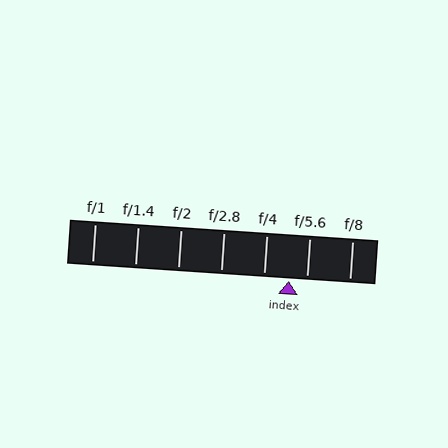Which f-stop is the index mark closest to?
The index mark is closest to f/5.6.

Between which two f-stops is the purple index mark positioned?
The index mark is between f/4 and f/5.6.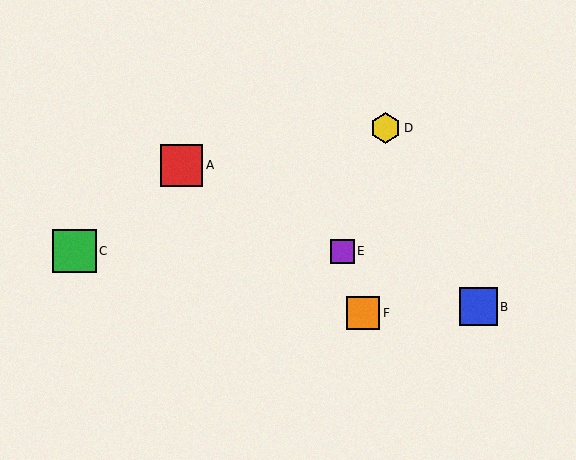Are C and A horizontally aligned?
No, C is at y≈251 and A is at y≈165.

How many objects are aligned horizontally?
2 objects (C, E) are aligned horizontally.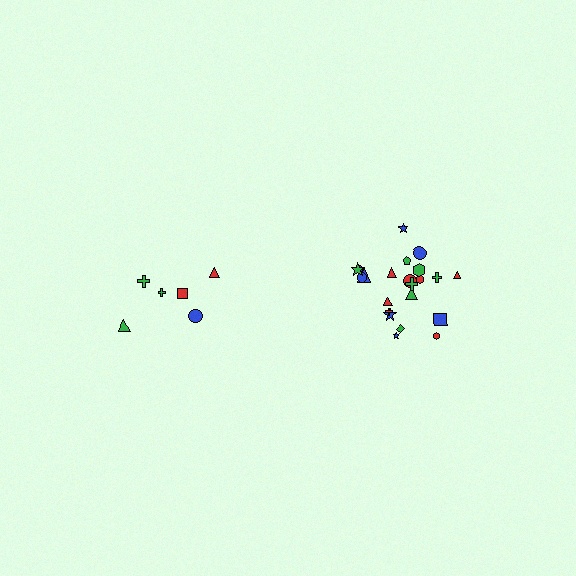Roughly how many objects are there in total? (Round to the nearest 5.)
Roughly 30 objects in total.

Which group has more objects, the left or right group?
The right group.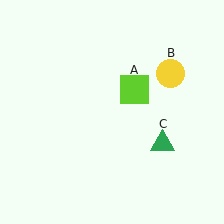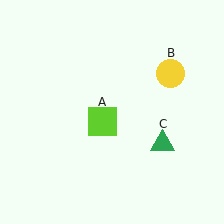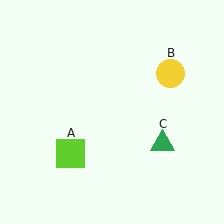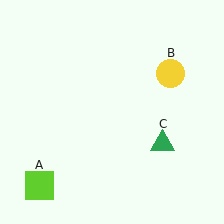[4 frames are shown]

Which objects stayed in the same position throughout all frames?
Yellow circle (object B) and green triangle (object C) remained stationary.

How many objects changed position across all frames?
1 object changed position: lime square (object A).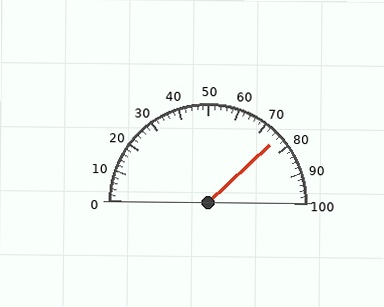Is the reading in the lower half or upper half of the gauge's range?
The reading is in the upper half of the range (0 to 100).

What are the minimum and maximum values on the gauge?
The gauge ranges from 0 to 100.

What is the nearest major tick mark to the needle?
The nearest major tick mark is 80.